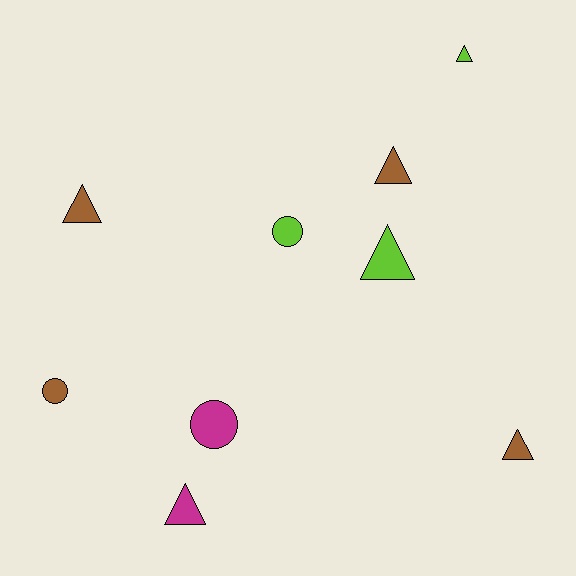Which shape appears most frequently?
Triangle, with 6 objects.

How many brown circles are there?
There is 1 brown circle.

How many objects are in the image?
There are 9 objects.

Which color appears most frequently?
Brown, with 4 objects.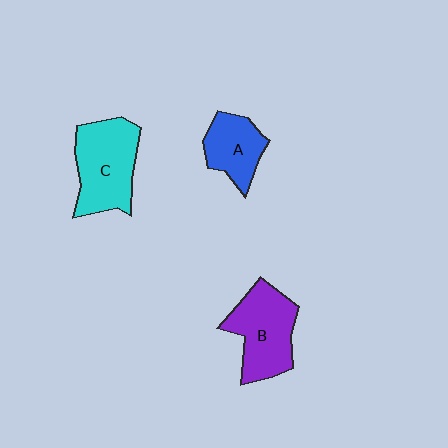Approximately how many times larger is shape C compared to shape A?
Approximately 1.6 times.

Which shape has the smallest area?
Shape A (blue).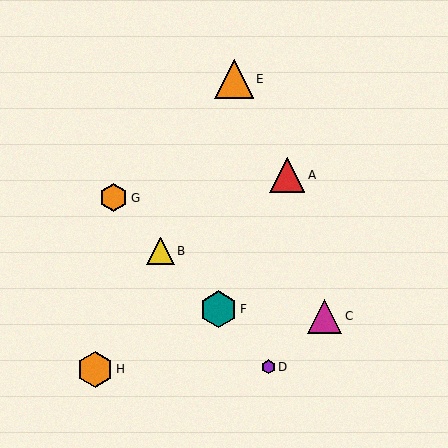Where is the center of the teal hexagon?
The center of the teal hexagon is at (218, 309).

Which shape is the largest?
The orange triangle (labeled E) is the largest.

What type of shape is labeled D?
Shape D is a purple hexagon.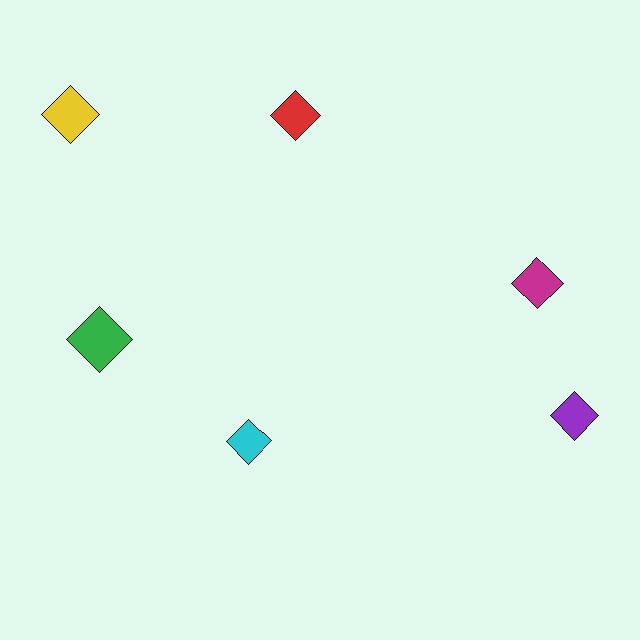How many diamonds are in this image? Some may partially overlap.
There are 6 diamonds.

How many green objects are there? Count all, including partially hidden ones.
There is 1 green object.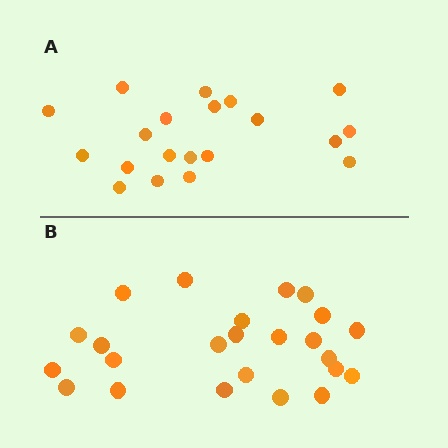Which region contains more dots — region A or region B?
Region B (the bottom region) has more dots.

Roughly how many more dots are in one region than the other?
Region B has about 4 more dots than region A.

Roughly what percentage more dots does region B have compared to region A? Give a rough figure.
About 20% more.